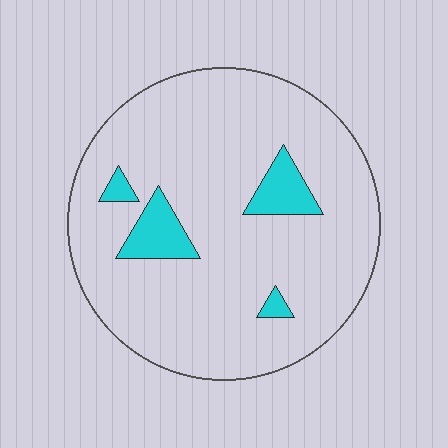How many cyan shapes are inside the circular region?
4.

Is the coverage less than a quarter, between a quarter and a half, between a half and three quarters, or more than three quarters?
Less than a quarter.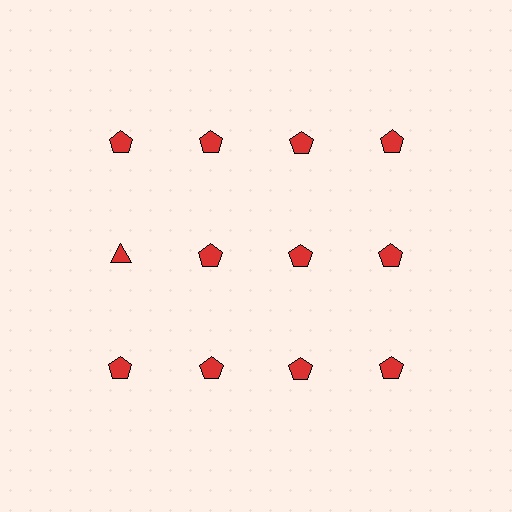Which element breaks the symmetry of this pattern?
The red triangle in the second row, leftmost column breaks the symmetry. All other shapes are red pentagons.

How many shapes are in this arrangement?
There are 12 shapes arranged in a grid pattern.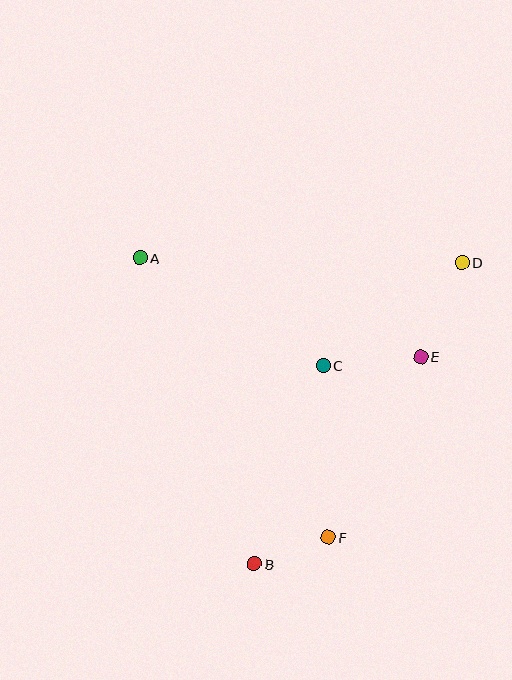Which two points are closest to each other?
Points B and F are closest to each other.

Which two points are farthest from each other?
Points B and D are farthest from each other.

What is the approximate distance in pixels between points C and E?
The distance between C and E is approximately 98 pixels.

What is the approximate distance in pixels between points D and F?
The distance between D and F is approximately 305 pixels.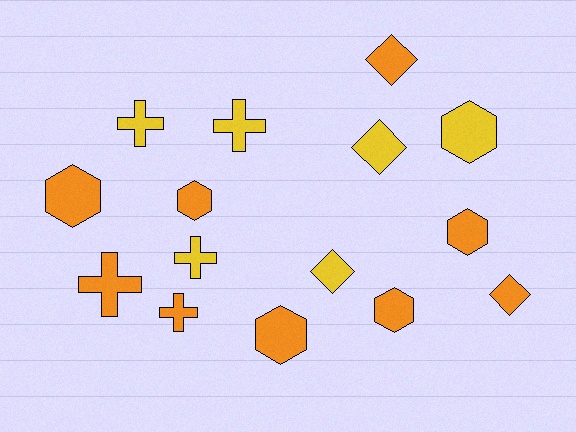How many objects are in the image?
There are 15 objects.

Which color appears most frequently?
Orange, with 9 objects.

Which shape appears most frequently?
Hexagon, with 6 objects.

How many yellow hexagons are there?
There is 1 yellow hexagon.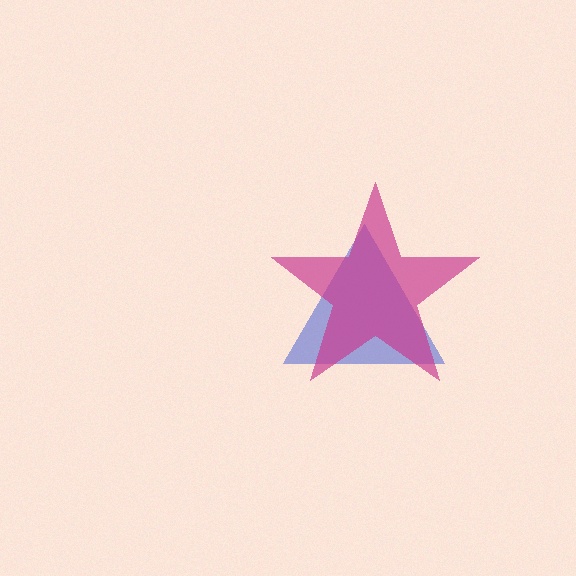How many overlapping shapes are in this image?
There are 2 overlapping shapes in the image.